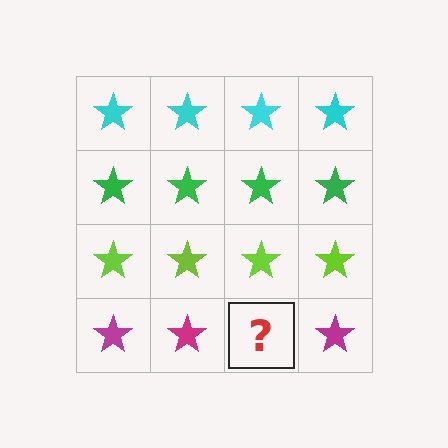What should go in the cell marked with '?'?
The missing cell should contain a magenta star.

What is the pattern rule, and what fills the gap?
The rule is that each row has a consistent color. The gap should be filled with a magenta star.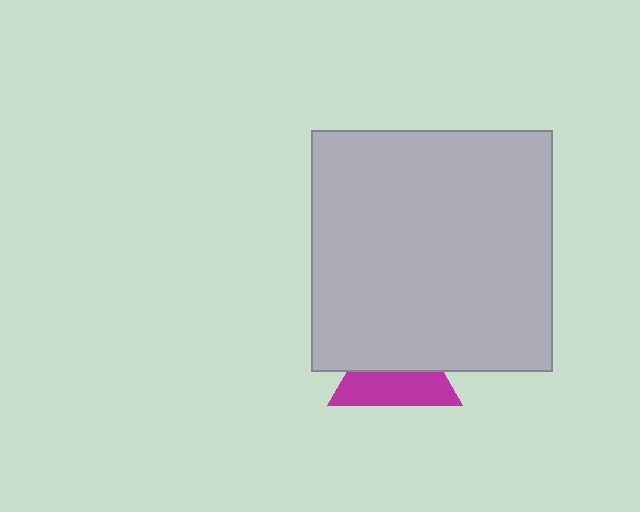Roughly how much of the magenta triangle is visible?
About half of it is visible (roughly 50%).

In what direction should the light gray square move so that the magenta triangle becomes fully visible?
The light gray square should move up. That is the shortest direction to clear the overlap and leave the magenta triangle fully visible.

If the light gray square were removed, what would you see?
You would see the complete magenta triangle.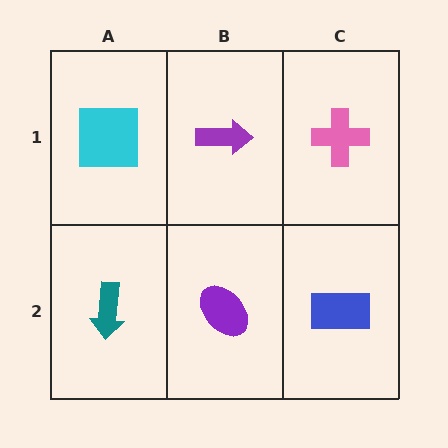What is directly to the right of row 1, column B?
A pink cross.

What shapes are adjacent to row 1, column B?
A purple ellipse (row 2, column B), a cyan square (row 1, column A), a pink cross (row 1, column C).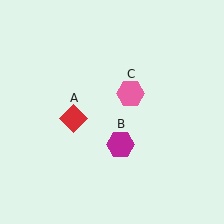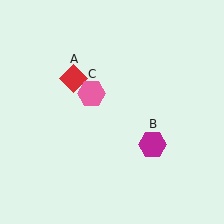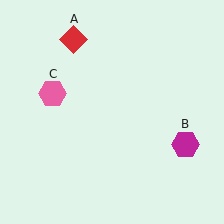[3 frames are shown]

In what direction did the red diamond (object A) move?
The red diamond (object A) moved up.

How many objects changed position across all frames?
3 objects changed position: red diamond (object A), magenta hexagon (object B), pink hexagon (object C).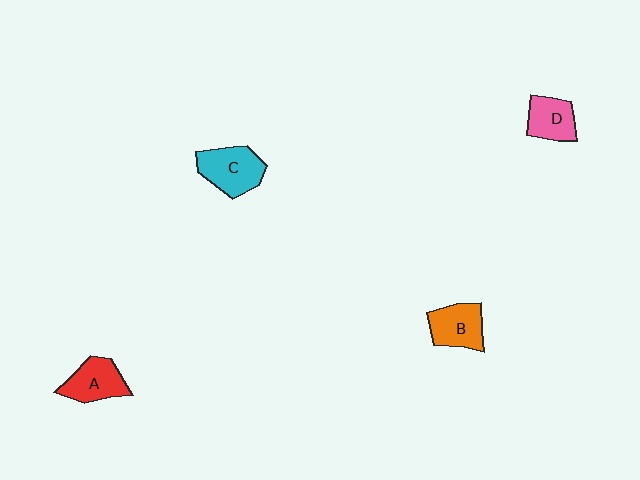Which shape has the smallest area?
Shape D (pink).